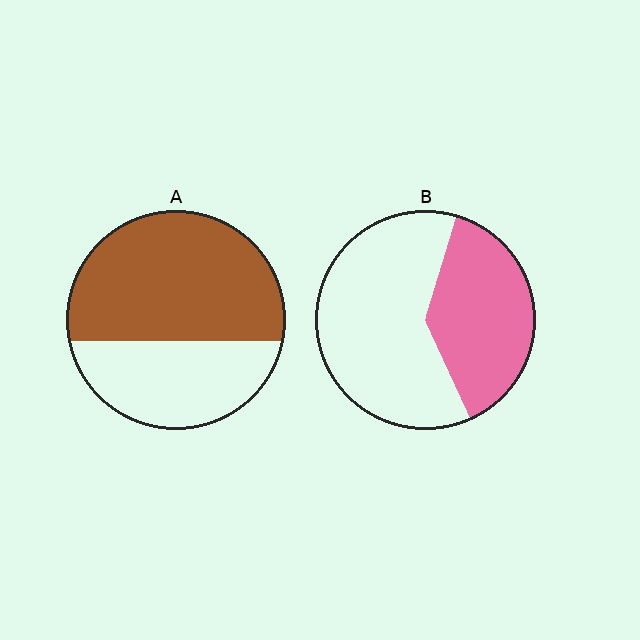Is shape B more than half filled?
No.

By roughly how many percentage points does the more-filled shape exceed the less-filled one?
By roughly 25 percentage points (A over B).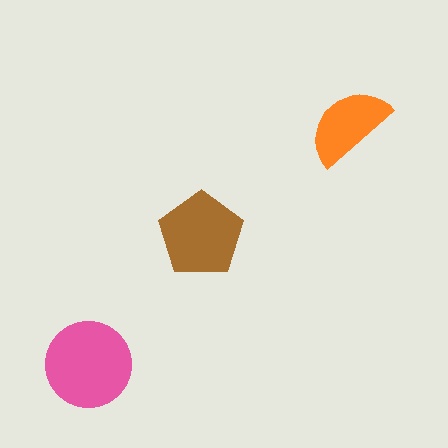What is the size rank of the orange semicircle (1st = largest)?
3rd.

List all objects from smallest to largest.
The orange semicircle, the brown pentagon, the pink circle.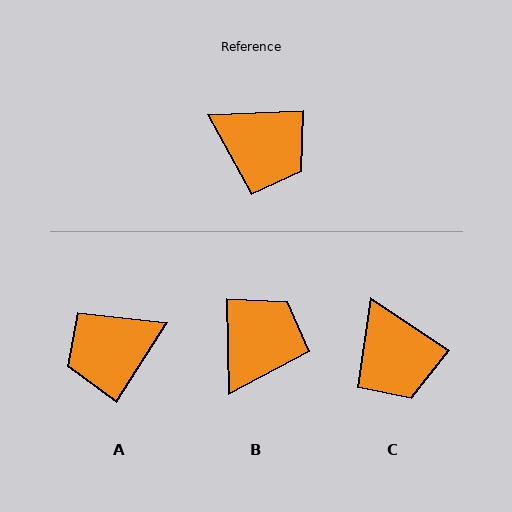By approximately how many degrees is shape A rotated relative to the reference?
Approximately 125 degrees clockwise.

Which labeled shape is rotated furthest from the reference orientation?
A, about 125 degrees away.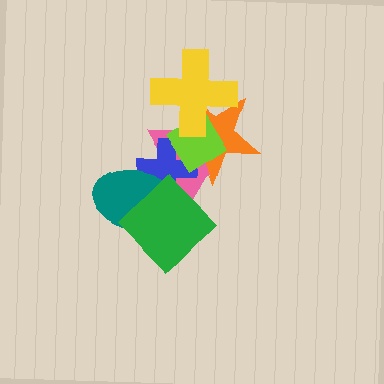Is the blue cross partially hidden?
Yes, it is partially covered by another shape.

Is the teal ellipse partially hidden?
Yes, it is partially covered by another shape.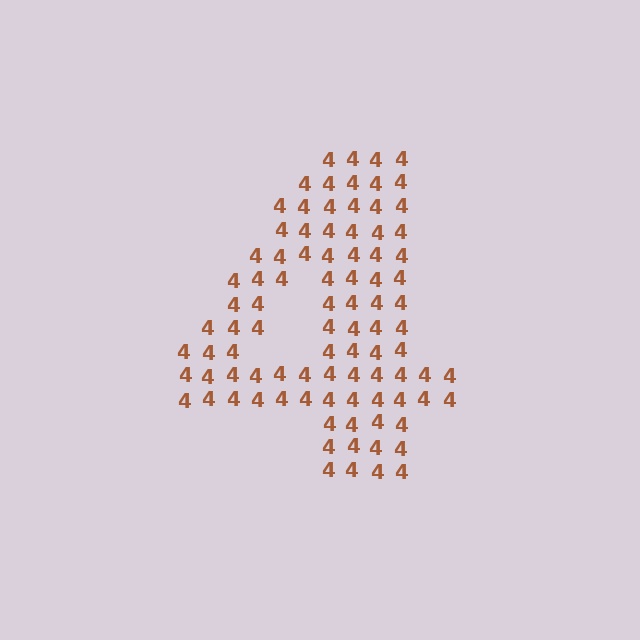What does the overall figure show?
The overall figure shows the digit 4.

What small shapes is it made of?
It is made of small digit 4's.